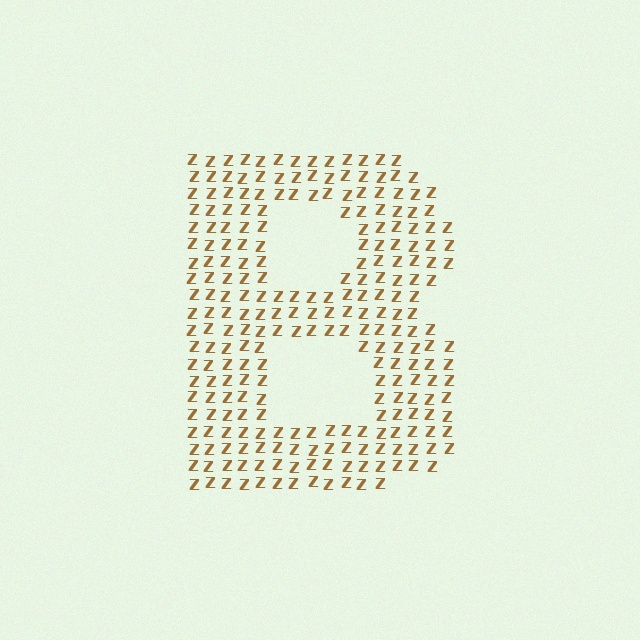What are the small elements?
The small elements are letter Z's.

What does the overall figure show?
The overall figure shows the letter B.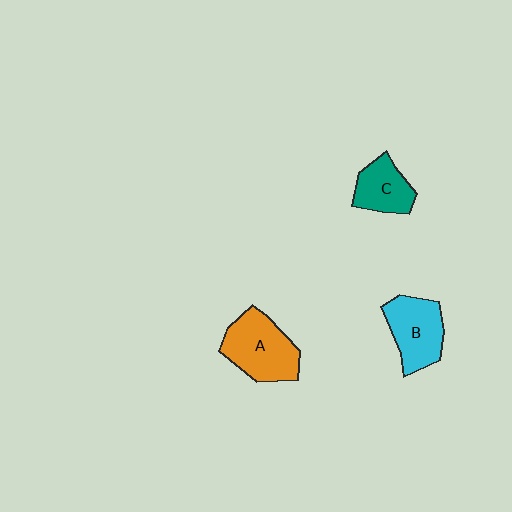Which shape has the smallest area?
Shape C (teal).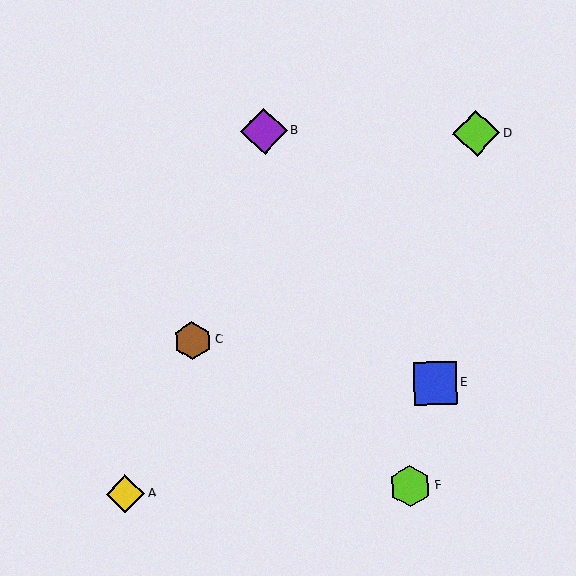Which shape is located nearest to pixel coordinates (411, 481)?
The lime hexagon (labeled F) at (410, 486) is nearest to that location.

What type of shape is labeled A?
Shape A is a yellow diamond.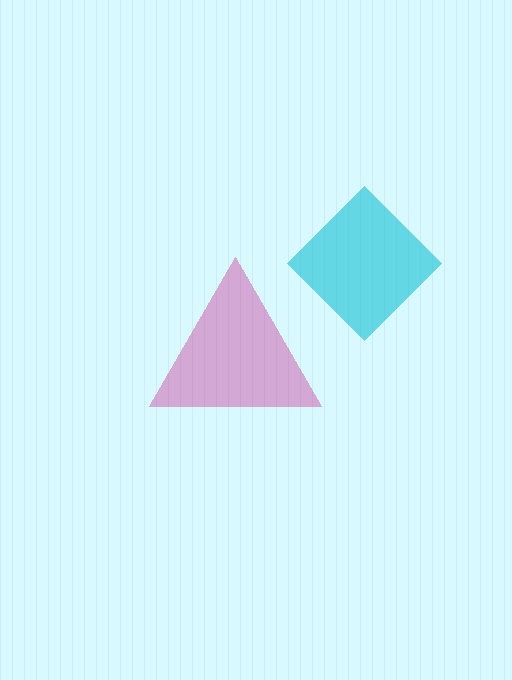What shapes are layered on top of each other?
The layered shapes are: a cyan diamond, a magenta triangle.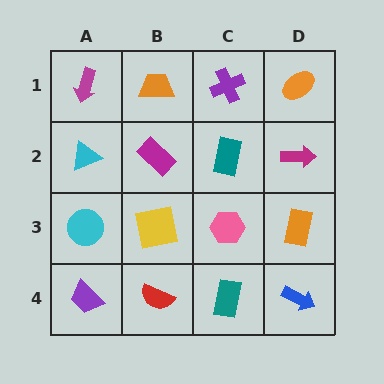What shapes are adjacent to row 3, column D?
A magenta arrow (row 2, column D), a blue arrow (row 4, column D), a pink hexagon (row 3, column C).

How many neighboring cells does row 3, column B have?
4.